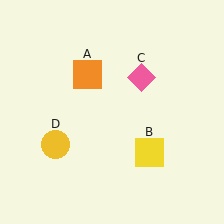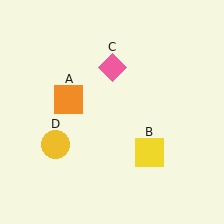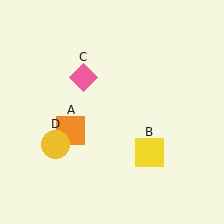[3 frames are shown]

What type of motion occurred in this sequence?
The orange square (object A), pink diamond (object C) rotated counterclockwise around the center of the scene.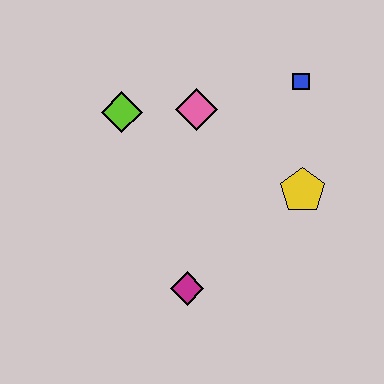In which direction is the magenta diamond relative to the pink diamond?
The magenta diamond is below the pink diamond.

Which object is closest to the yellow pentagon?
The blue square is closest to the yellow pentagon.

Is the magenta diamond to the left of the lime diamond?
No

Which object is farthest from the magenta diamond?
The blue square is farthest from the magenta diamond.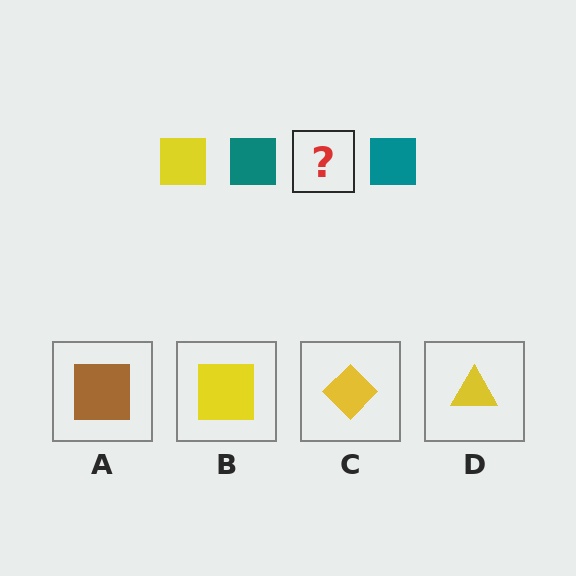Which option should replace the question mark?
Option B.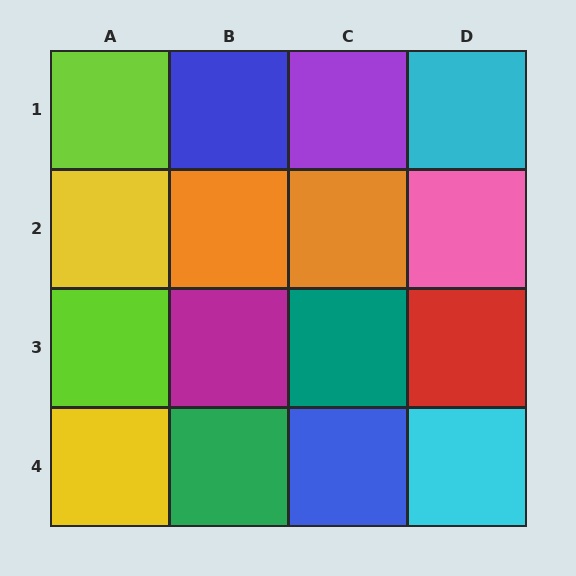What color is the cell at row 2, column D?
Pink.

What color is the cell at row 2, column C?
Orange.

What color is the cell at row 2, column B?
Orange.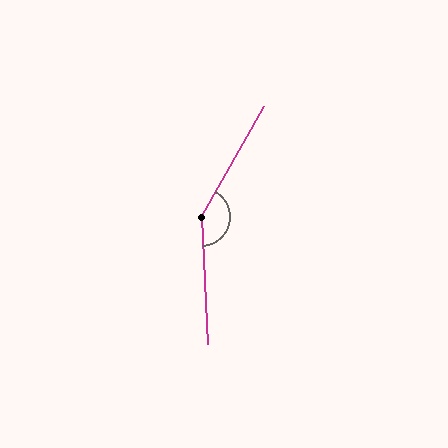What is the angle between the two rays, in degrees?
Approximately 147 degrees.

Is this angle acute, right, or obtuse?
It is obtuse.